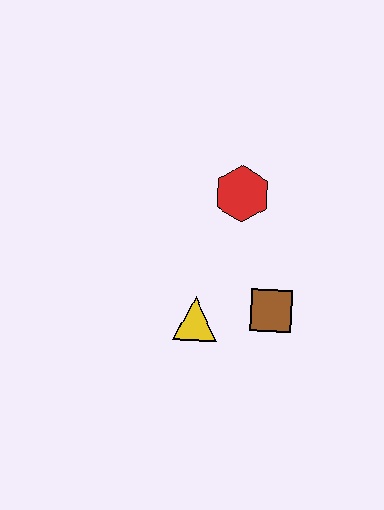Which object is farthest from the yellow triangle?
The red hexagon is farthest from the yellow triangle.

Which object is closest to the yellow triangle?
The brown square is closest to the yellow triangle.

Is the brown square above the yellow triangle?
Yes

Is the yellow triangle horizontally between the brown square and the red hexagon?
No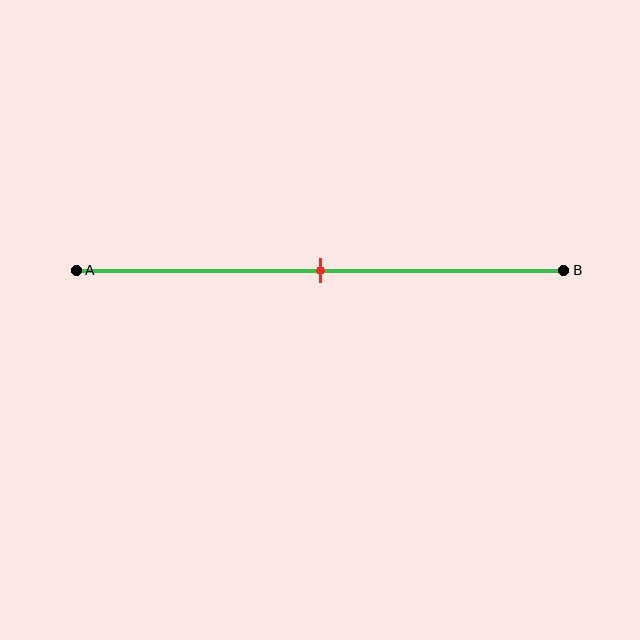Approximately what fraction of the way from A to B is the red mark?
The red mark is approximately 50% of the way from A to B.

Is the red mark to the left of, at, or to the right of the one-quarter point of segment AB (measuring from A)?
The red mark is to the right of the one-quarter point of segment AB.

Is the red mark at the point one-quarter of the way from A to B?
No, the mark is at about 50% from A, not at the 25% one-quarter point.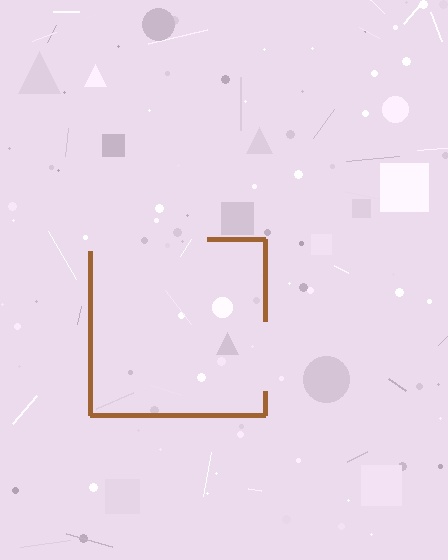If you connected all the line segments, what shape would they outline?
They would outline a square.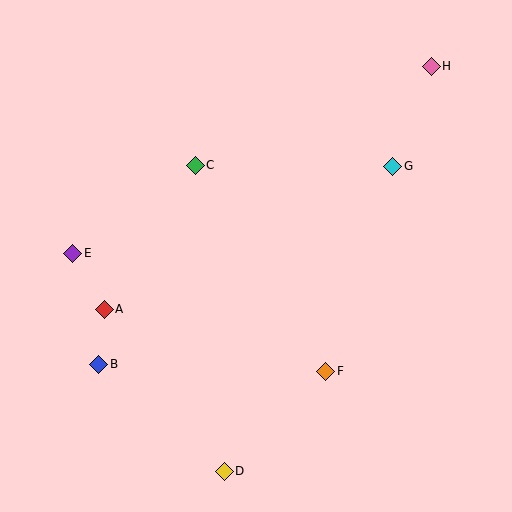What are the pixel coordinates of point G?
Point G is at (393, 166).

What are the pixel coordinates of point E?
Point E is at (73, 253).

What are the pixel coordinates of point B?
Point B is at (99, 364).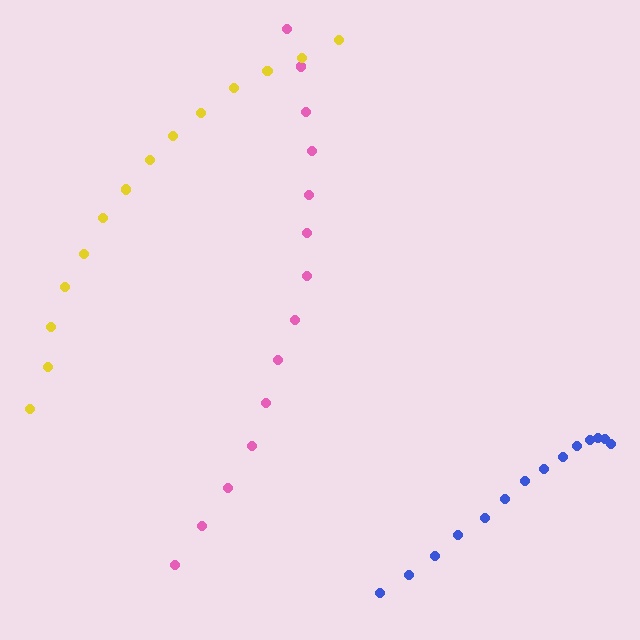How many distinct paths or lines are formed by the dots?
There are 3 distinct paths.